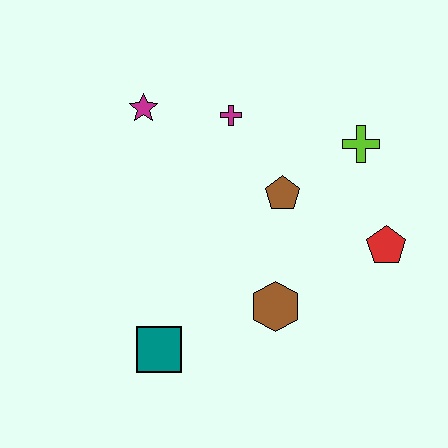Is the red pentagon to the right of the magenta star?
Yes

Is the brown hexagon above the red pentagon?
No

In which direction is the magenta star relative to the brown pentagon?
The magenta star is to the left of the brown pentagon.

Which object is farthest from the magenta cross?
The teal square is farthest from the magenta cross.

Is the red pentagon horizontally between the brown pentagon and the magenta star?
No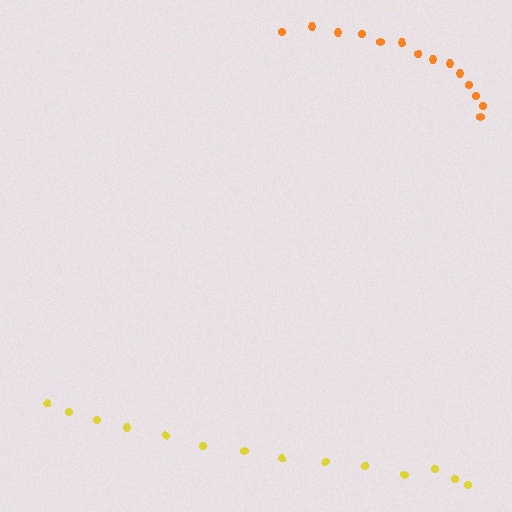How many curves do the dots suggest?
There are 2 distinct paths.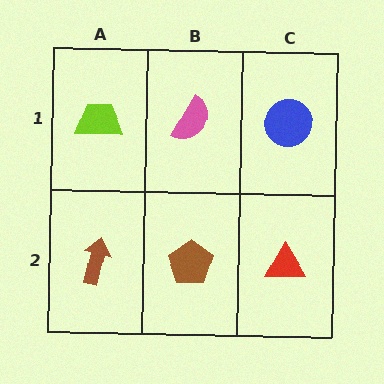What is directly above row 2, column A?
A lime trapezoid.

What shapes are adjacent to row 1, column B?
A brown pentagon (row 2, column B), a lime trapezoid (row 1, column A), a blue circle (row 1, column C).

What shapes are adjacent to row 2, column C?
A blue circle (row 1, column C), a brown pentagon (row 2, column B).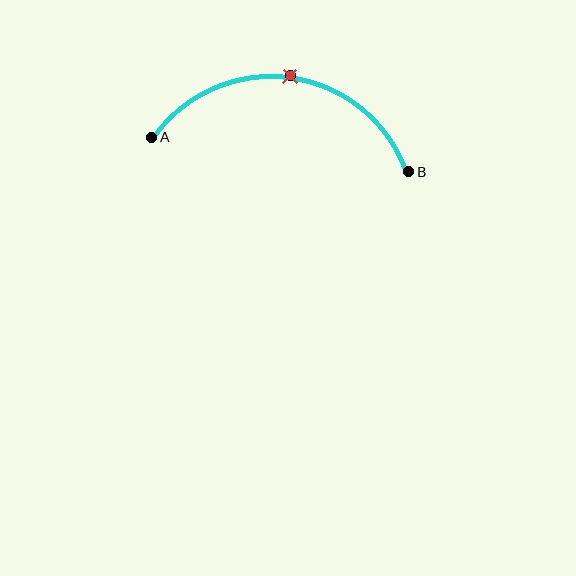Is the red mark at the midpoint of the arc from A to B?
Yes. The red mark lies on the arc at equal arc-length from both A and B — it is the arc midpoint.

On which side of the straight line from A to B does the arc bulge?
The arc bulges above the straight line connecting A and B.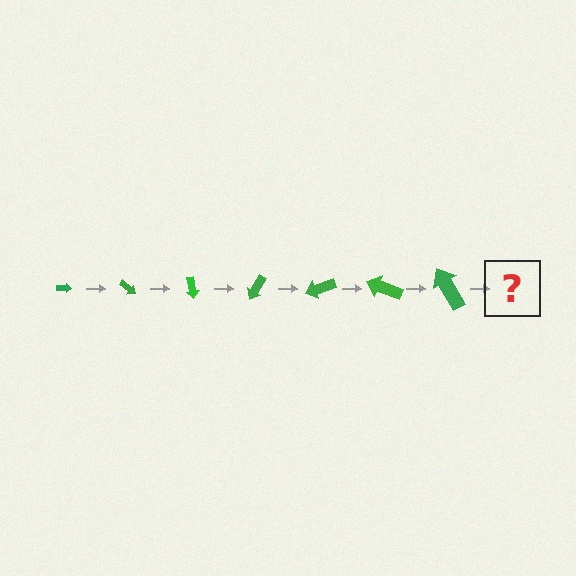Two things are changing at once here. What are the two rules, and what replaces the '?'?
The two rules are that the arrow grows larger each step and it rotates 40 degrees each step. The '?' should be an arrow, larger than the previous one and rotated 280 degrees from the start.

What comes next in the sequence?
The next element should be an arrow, larger than the previous one and rotated 280 degrees from the start.